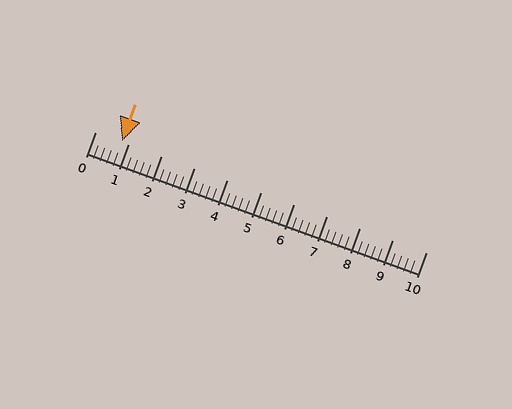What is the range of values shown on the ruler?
The ruler shows values from 0 to 10.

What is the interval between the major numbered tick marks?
The major tick marks are spaced 1 units apart.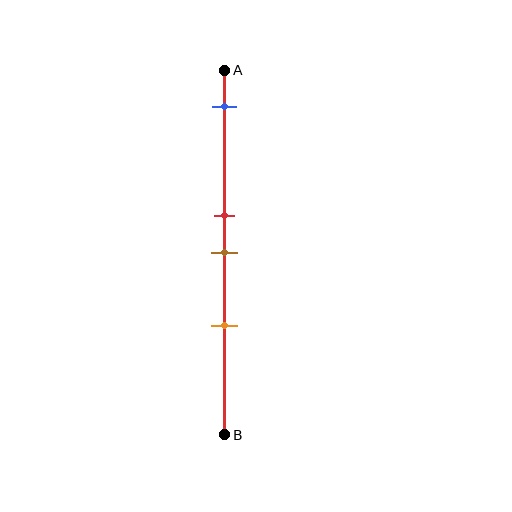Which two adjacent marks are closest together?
The red and brown marks are the closest adjacent pair.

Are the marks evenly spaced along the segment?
No, the marks are not evenly spaced.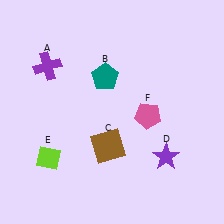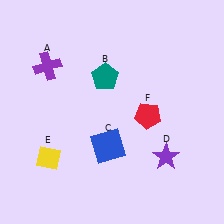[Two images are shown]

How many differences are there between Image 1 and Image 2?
There are 3 differences between the two images.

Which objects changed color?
C changed from brown to blue. E changed from lime to yellow. F changed from pink to red.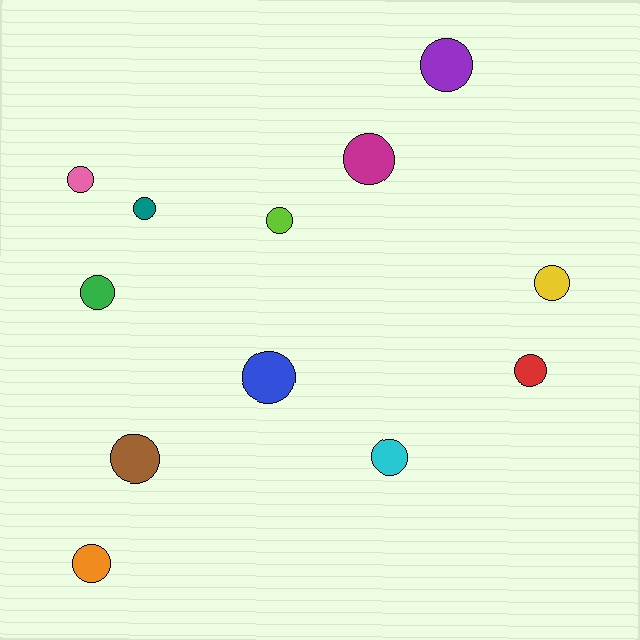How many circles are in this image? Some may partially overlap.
There are 12 circles.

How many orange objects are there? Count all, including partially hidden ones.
There is 1 orange object.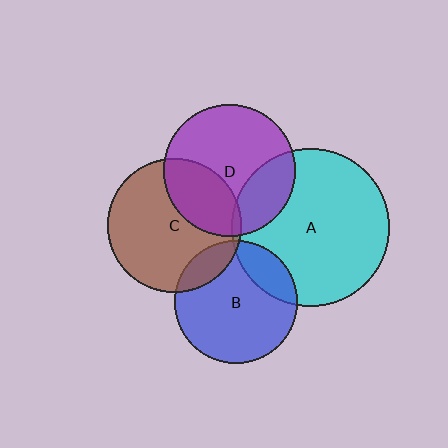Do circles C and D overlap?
Yes.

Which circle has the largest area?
Circle A (cyan).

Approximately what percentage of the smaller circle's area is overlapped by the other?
Approximately 30%.